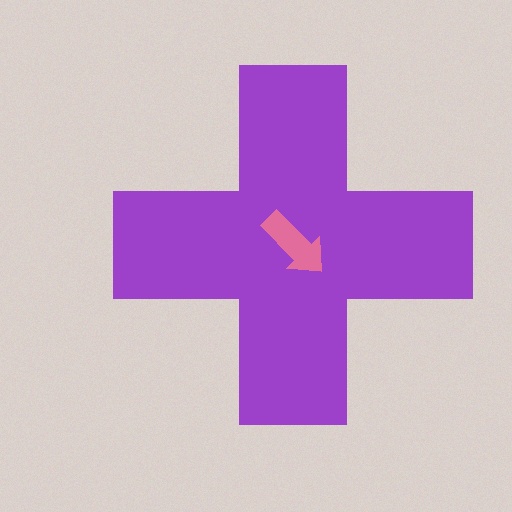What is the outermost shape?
The purple cross.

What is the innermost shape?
The pink arrow.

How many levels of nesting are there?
2.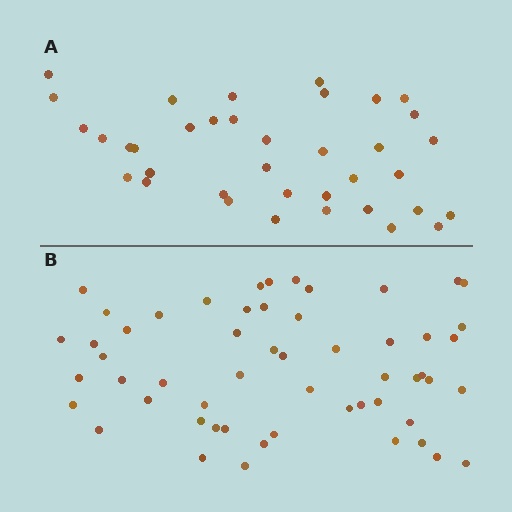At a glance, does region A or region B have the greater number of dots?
Region B (the bottom region) has more dots.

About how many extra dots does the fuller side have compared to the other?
Region B has approximately 20 more dots than region A.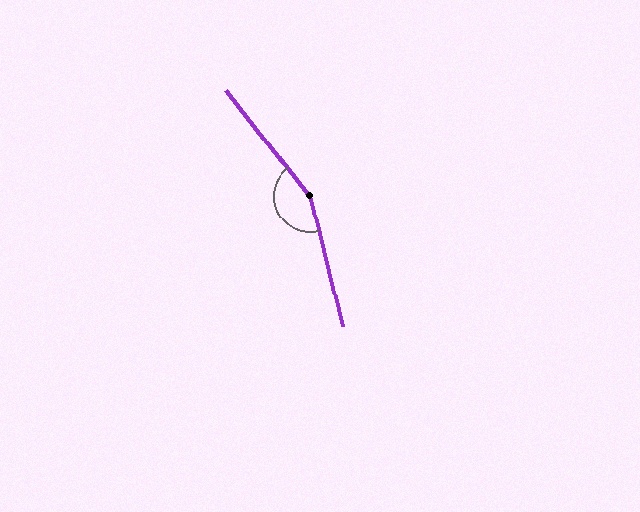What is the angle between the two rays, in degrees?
Approximately 156 degrees.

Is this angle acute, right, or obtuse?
It is obtuse.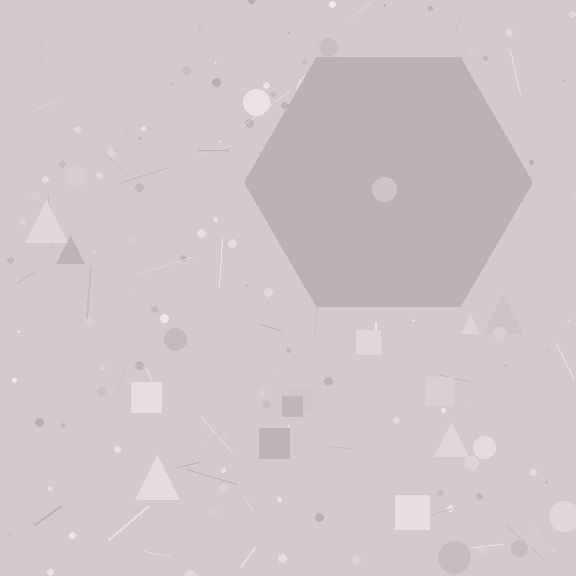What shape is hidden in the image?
A hexagon is hidden in the image.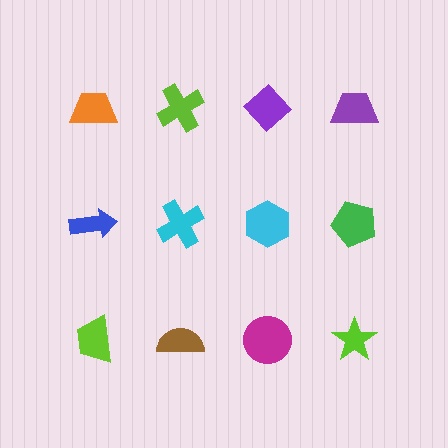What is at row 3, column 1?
A lime trapezoid.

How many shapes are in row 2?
4 shapes.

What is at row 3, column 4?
A lime star.